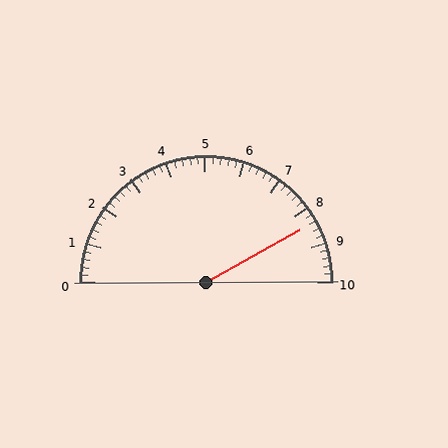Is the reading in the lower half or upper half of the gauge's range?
The reading is in the upper half of the range (0 to 10).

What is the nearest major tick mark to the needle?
The nearest major tick mark is 8.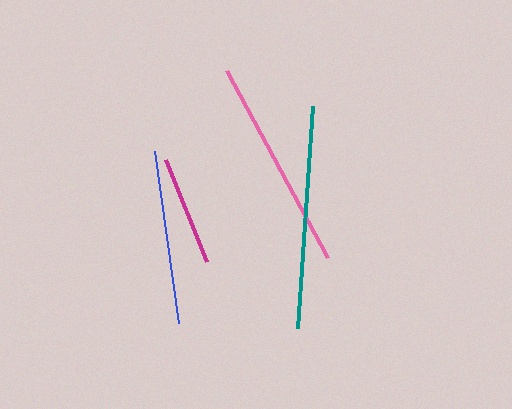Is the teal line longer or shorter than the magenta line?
The teal line is longer than the magenta line.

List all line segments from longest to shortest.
From longest to shortest: teal, pink, blue, magenta.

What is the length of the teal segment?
The teal segment is approximately 223 pixels long.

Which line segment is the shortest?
The magenta line is the shortest at approximately 110 pixels.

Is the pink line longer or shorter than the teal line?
The teal line is longer than the pink line.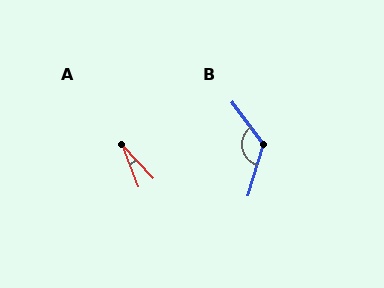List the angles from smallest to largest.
A (22°), B (127°).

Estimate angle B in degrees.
Approximately 127 degrees.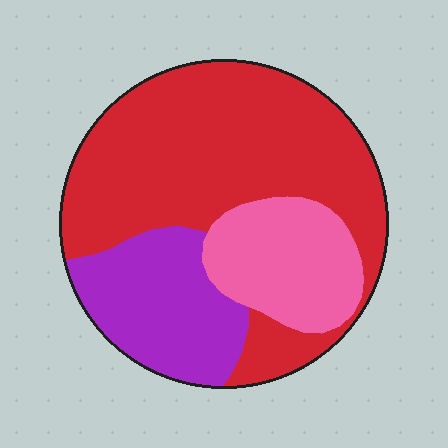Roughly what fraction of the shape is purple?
Purple takes up about one quarter (1/4) of the shape.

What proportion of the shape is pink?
Pink covers around 20% of the shape.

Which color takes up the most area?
Red, at roughly 60%.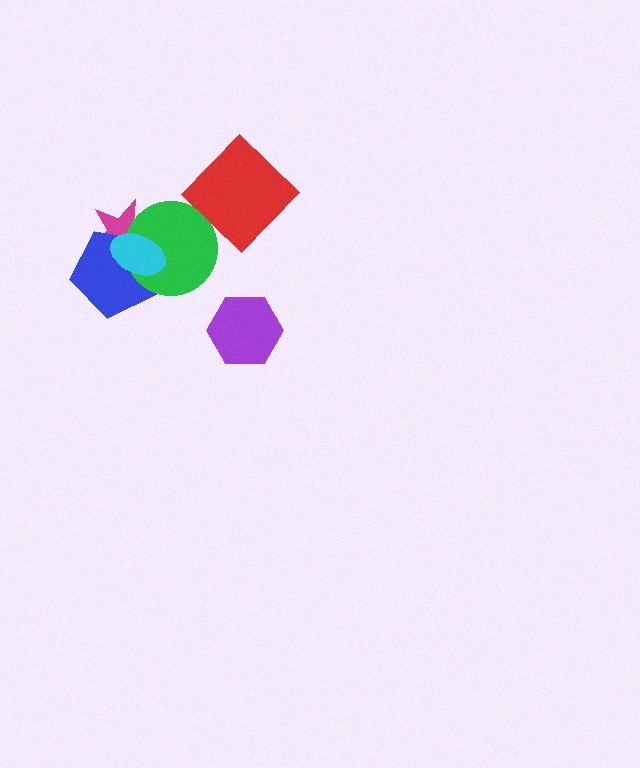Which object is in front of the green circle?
The cyan ellipse is in front of the green circle.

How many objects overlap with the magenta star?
3 objects overlap with the magenta star.